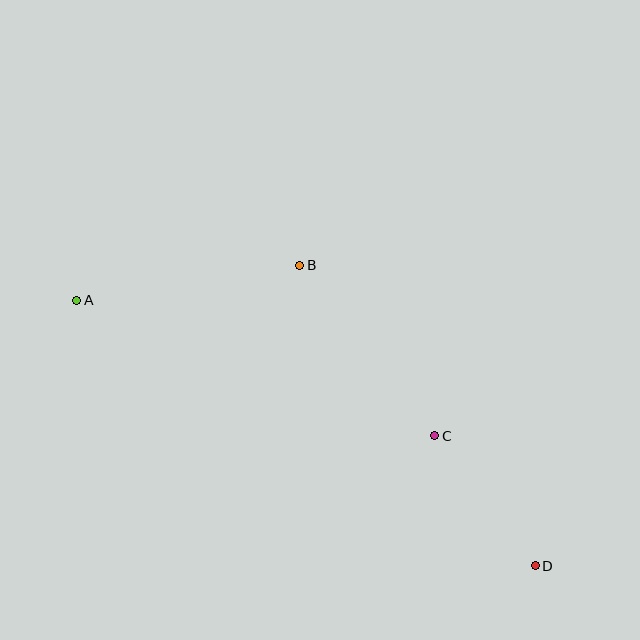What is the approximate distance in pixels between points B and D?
The distance between B and D is approximately 382 pixels.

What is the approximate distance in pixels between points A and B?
The distance between A and B is approximately 226 pixels.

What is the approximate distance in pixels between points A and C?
The distance between A and C is approximately 383 pixels.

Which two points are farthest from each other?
Points A and D are farthest from each other.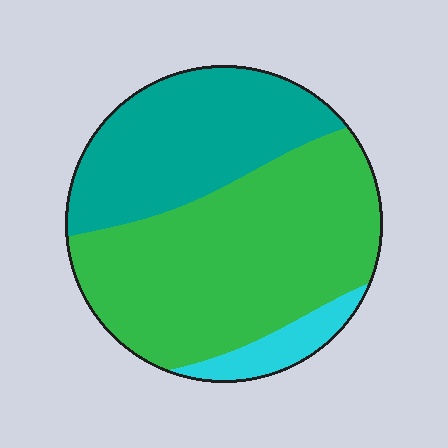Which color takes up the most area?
Green, at roughly 55%.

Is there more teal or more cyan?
Teal.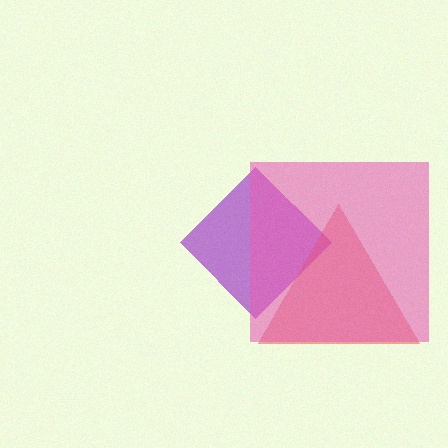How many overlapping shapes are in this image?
There are 3 overlapping shapes in the image.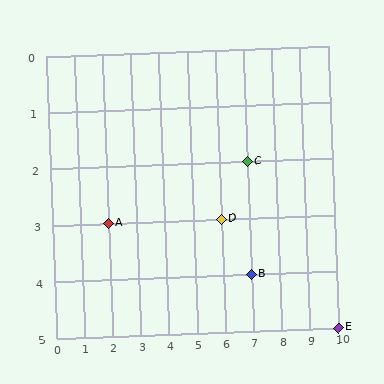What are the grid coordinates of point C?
Point C is at grid coordinates (7, 2).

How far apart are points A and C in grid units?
Points A and C are 5 columns and 1 row apart (about 5.1 grid units diagonally).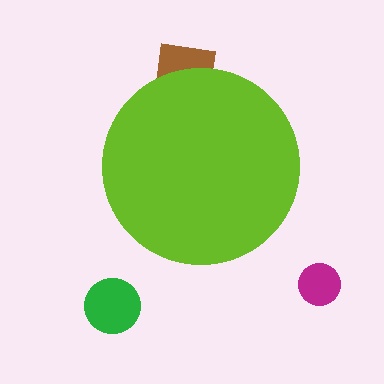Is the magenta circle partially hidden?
No, the magenta circle is fully visible.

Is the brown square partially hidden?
Yes, the brown square is partially hidden behind the lime circle.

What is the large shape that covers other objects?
A lime circle.